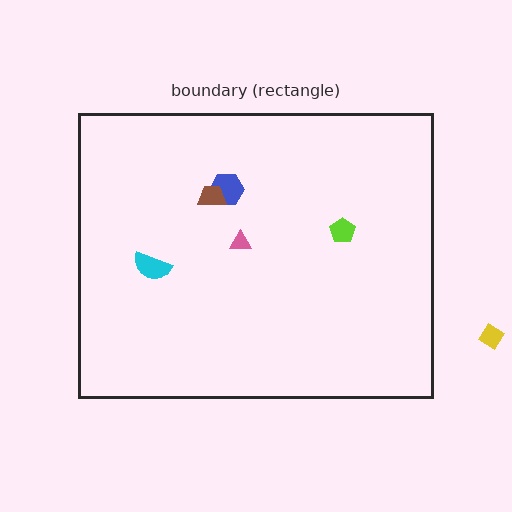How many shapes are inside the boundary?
5 inside, 1 outside.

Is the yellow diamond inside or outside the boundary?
Outside.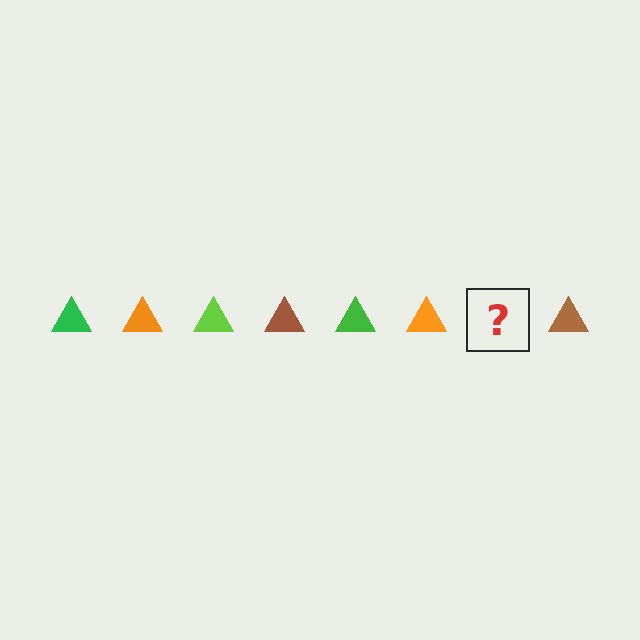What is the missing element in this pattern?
The missing element is a lime triangle.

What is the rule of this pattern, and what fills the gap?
The rule is that the pattern cycles through green, orange, lime, brown triangles. The gap should be filled with a lime triangle.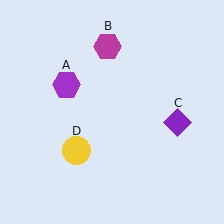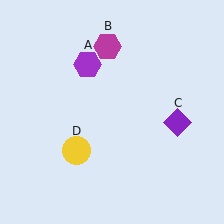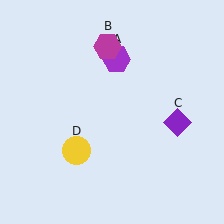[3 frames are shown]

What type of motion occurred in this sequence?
The purple hexagon (object A) rotated clockwise around the center of the scene.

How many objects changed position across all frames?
1 object changed position: purple hexagon (object A).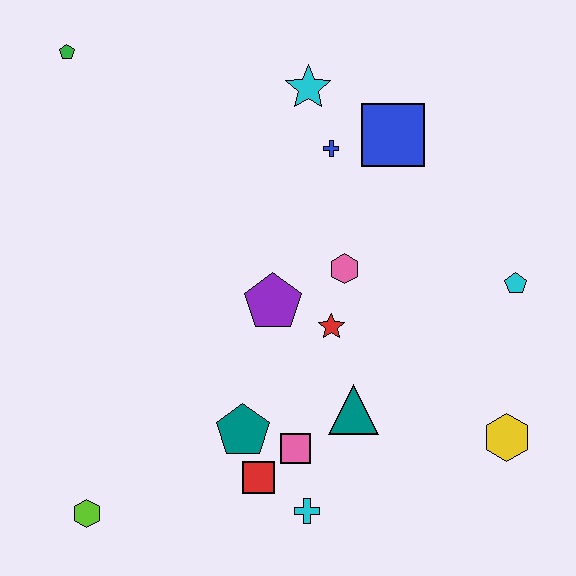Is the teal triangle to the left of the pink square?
No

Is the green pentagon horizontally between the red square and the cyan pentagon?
No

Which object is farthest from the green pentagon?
The yellow hexagon is farthest from the green pentagon.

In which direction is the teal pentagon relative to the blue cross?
The teal pentagon is below the blue cross.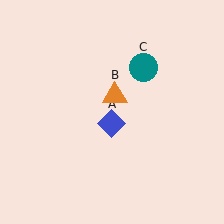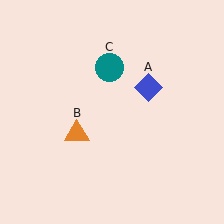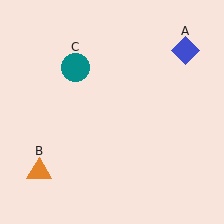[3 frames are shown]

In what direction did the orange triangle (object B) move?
The orange triangle (object B) moved down and to the left.